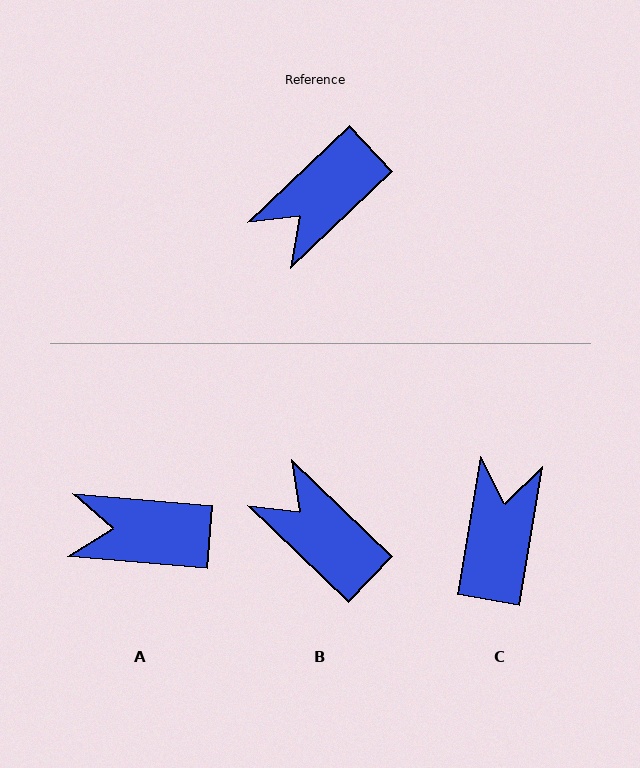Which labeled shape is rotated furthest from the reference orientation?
C, about 143 degrees away.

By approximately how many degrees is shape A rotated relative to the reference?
Approximately 48 degrees clockwise.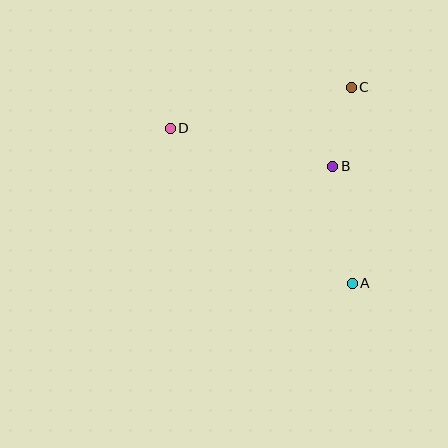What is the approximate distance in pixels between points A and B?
The distance between A and B is approximately 118 pixels.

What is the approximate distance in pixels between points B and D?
The distance between B and D is approximately 167 pixels.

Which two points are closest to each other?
Points B and C are closest to each other.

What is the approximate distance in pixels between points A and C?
The distance between A and C is approximately 196 pixels.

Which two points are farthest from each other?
Points A and D are farthest from each other.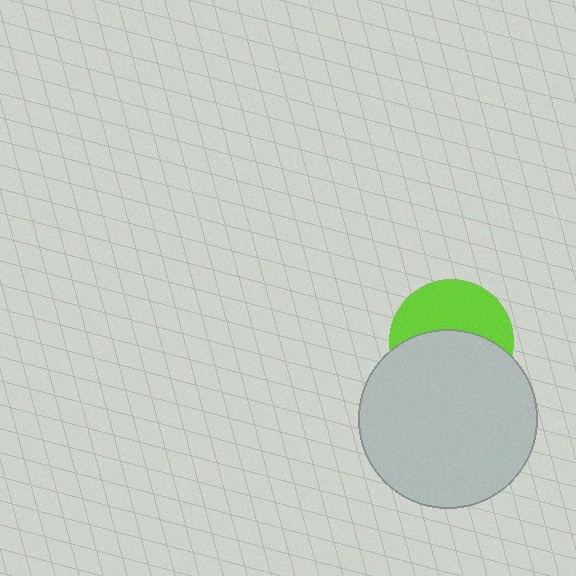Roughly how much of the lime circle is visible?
About half of it is visible (roughly 45%).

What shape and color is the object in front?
The object in front is a light gray circle.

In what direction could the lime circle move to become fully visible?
The lime circle could move up. That would shift it out from behind the light gray circle entirely.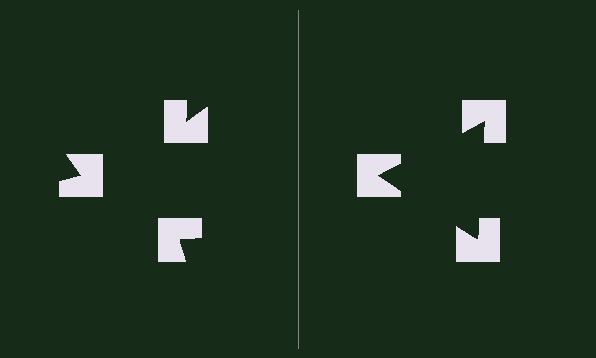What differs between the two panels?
The notched squares are positioned identically on both sides; only the wedge orientations differ. On the right they align to a triangle; on the left they are misaligned.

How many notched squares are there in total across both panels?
6 — 3 on each side.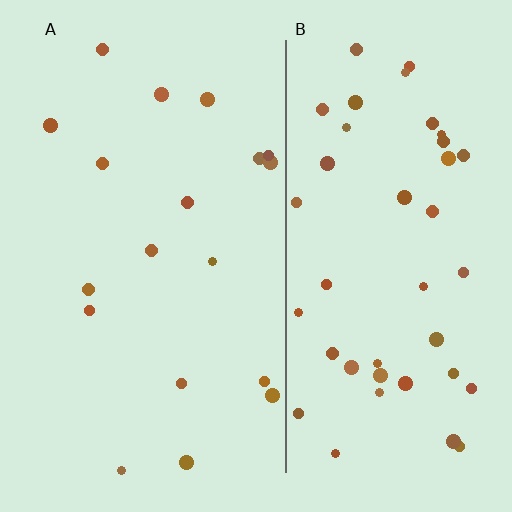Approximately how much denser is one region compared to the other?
Approximately 2.3× — region B over region A.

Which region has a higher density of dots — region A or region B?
B (the right).